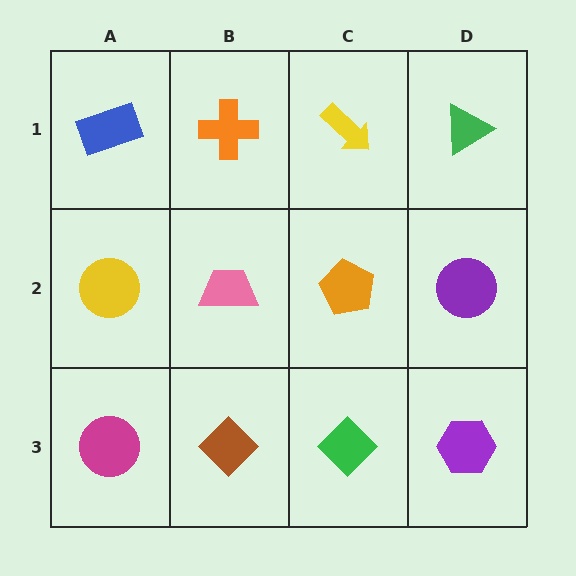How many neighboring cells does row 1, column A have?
2.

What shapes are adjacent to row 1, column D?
A purple circle (row 2, column D), a yellow arrow (row 1, column C).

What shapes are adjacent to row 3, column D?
A purple circle (row 2, column D), a green diamond (row 3, column C).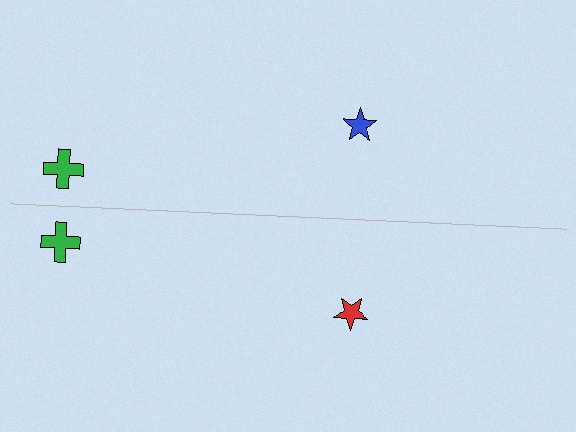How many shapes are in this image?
There are 4 shapes in this image.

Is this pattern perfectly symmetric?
No, the pattern is not perfectly symmetric. The red star on the bottom side breaks the symmetry — its mirror counterpart is blue.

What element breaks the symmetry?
The red star on the bottom side breaks the symmetry — its mirror counterpart is blue.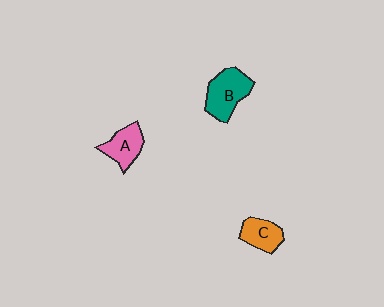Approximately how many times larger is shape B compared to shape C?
Approximately 1.6 times.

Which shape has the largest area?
Shape B (teal).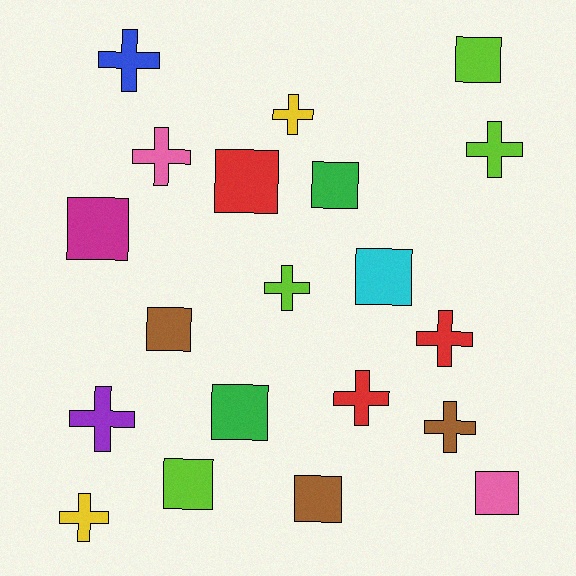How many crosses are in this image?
There are 10 crosses.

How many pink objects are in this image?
There are 2 pink objects.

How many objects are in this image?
There are 20 objects.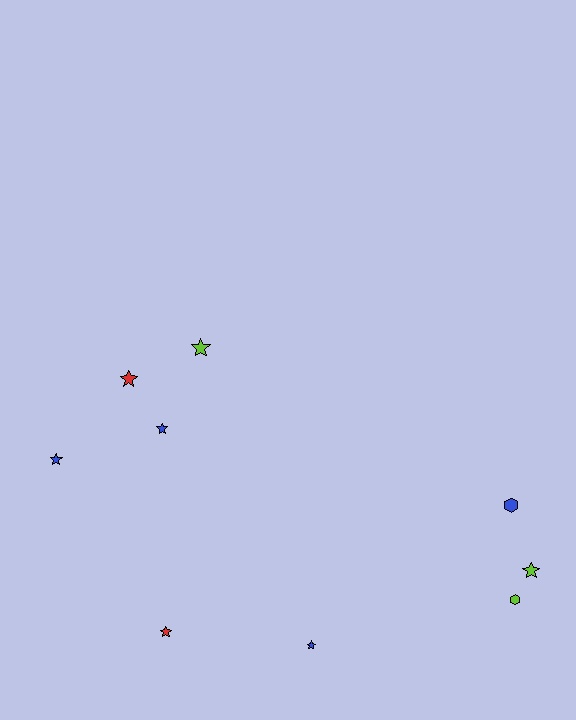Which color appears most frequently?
Blue, with 4 objects.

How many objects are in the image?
There are 9 objects.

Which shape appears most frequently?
Star, with 7 objects.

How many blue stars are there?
There are 3 blue stars.